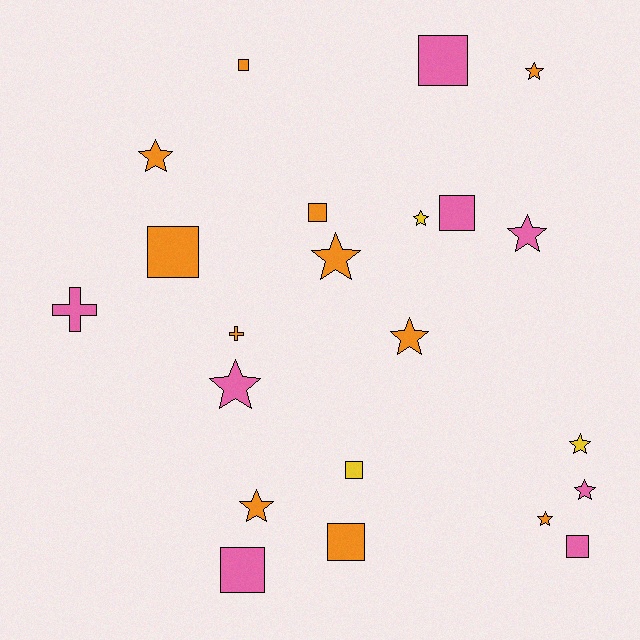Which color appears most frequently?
Orange, with 11 objects.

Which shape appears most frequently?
Star, with 11 objects.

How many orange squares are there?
There are 4 orange squares.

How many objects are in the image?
There are 22 objects.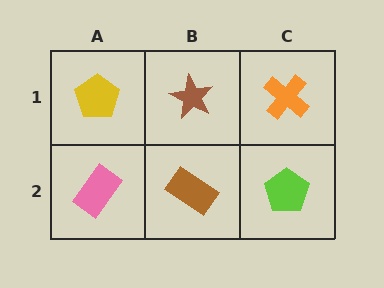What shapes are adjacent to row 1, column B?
A brown rectangle (row 2, column B), a yellow pentagon (row 1, column A), an orange cross (row 1, column C).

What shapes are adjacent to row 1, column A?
A pink rectangle (row 2, column A), a brown star (row 1, column B).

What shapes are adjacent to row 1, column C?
A lime pentagon (row 2, column C), a brown star (row 1, column B).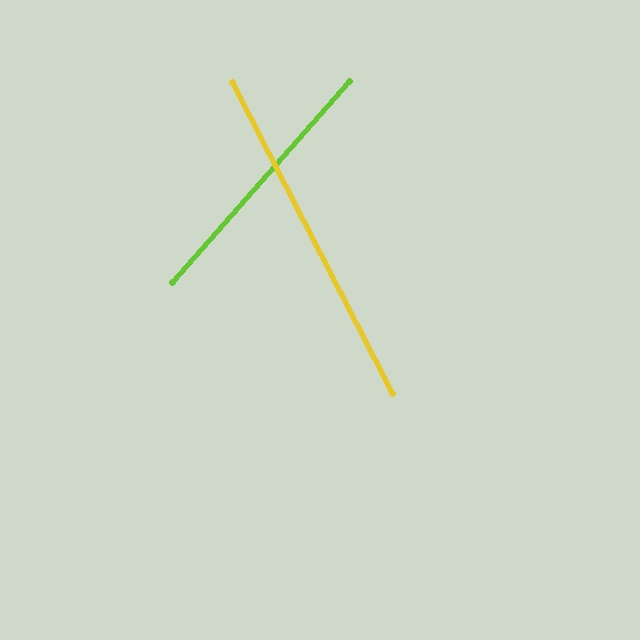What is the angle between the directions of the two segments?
Approximately 69 degrees.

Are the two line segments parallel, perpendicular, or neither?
Neither parallel nor perpendicular — they differ by about 69°.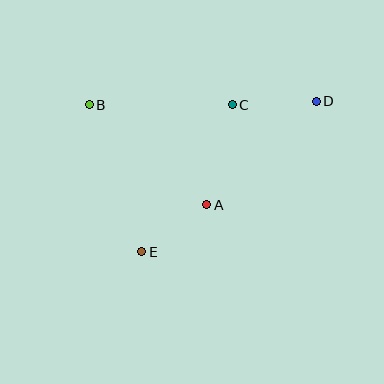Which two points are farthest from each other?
Points D and E are farthest from each other.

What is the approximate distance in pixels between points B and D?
The distance between B and D is approximately 227 pixels.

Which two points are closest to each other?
Points A and E are closest to each other.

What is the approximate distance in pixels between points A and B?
The distance between A and B is approximately 154 pixels.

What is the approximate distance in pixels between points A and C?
The distance between A and C is approximately 103 pixels.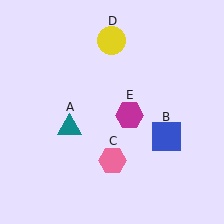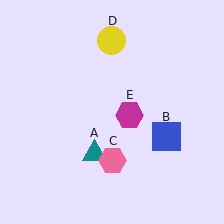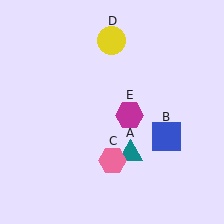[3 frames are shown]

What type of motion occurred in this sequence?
The teal triangle (object A) rotated counterclockwise around the center of the scene.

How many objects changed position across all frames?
1 object changed position: teal triangle (object A).